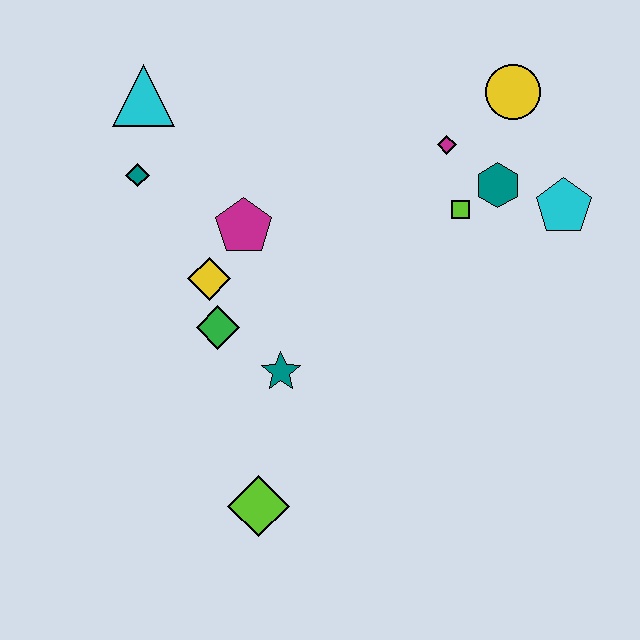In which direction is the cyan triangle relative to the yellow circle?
The cyan triangle is to the left of the yellow circle.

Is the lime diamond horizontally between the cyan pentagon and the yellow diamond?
Yes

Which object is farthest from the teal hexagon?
The lime diamond is farthest from the teal hexagon.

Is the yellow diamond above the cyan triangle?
No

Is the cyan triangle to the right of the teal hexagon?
No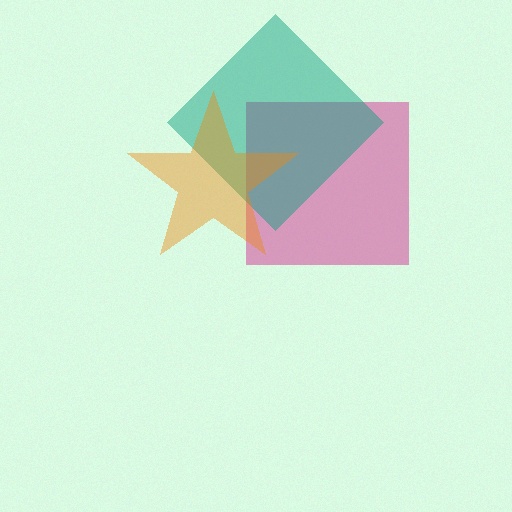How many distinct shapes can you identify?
There are 3 distinct shapes: a magenta square, a teal diamond, an orange star.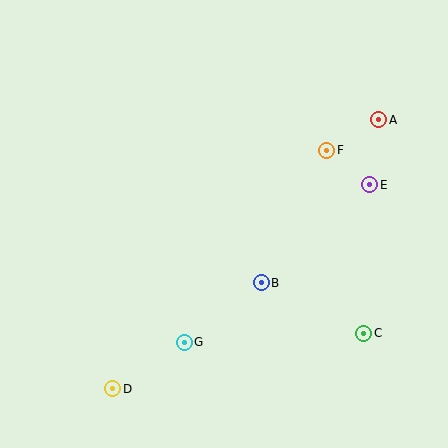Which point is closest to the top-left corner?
Point F is closest to the top-left corner.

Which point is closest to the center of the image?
Point B at (261, 283) is closest to the center.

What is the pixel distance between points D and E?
The distance between D and E is 328 pixels.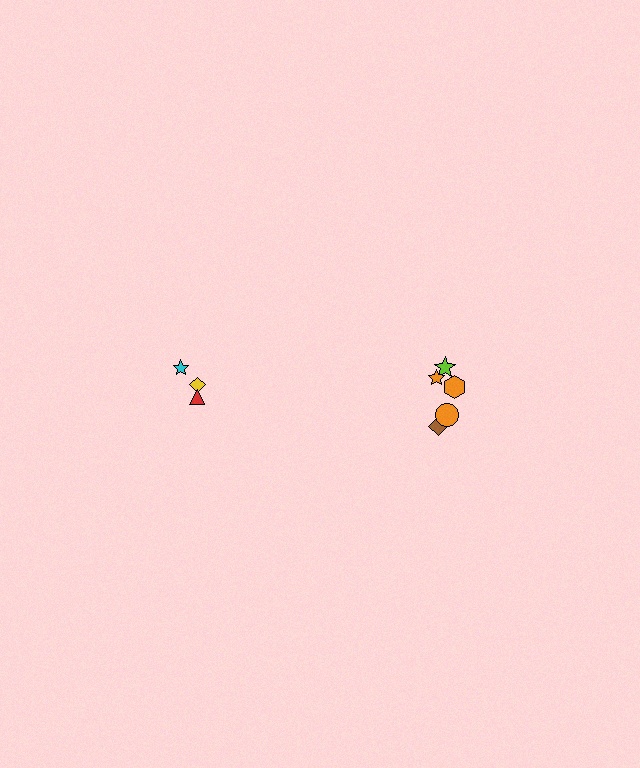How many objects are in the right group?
There are 6 objects.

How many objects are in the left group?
There are 3 objects.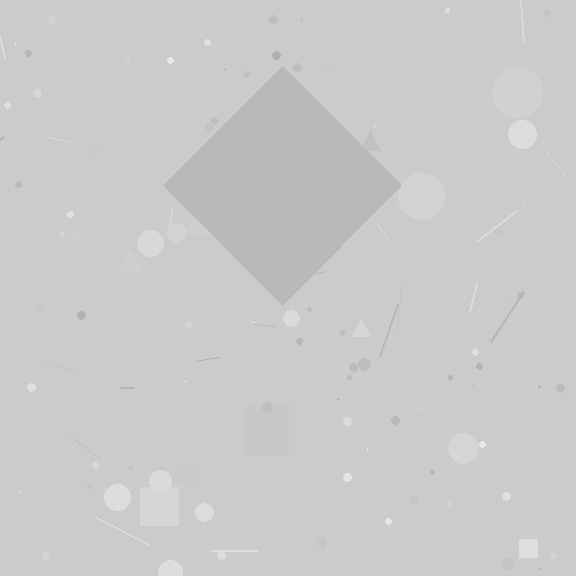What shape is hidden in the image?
A diamond is hidden in the image.